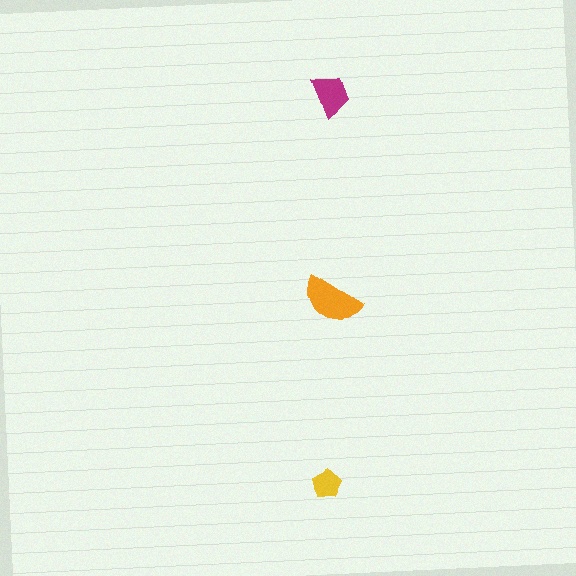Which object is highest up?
The magenta trapezoid is topmost.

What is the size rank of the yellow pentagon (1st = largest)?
3rd.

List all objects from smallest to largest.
The yellow pentagon, the magenta trapezoid, the orange semicircle.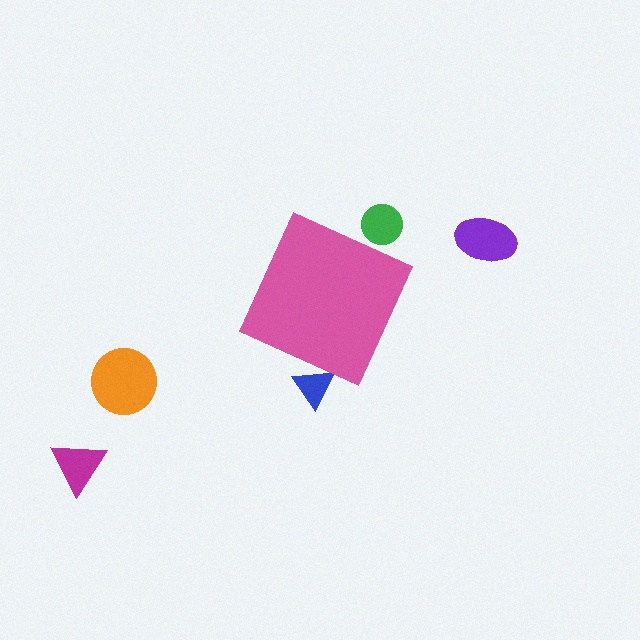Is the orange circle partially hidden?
No, the orange circle is fully visible.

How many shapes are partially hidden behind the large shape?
2 shapes are partially hidden.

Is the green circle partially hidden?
Yes, the green circle is partially hidden behind the pink diamond.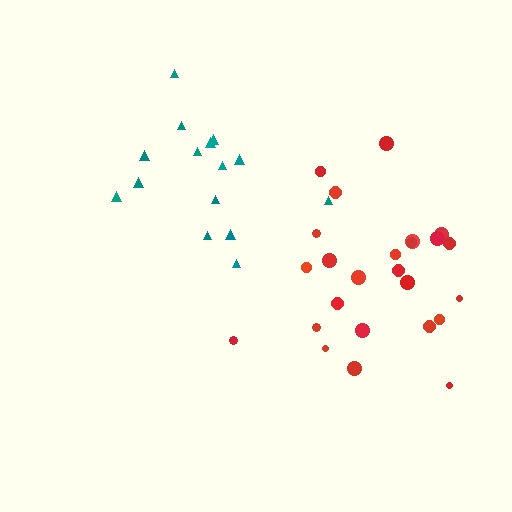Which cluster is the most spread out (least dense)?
Teal.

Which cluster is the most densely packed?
Red.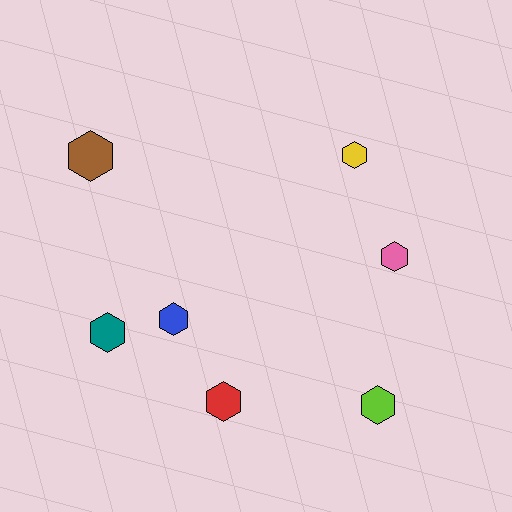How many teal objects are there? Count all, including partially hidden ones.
There is 1 teal object.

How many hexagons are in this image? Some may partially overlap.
There are 7 hexagons.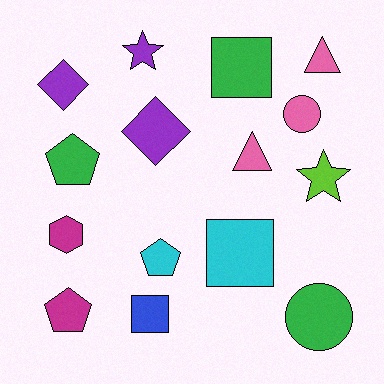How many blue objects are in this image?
There is 1 blue object.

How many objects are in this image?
There are 15 objects.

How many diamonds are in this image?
There are 2 diamonds.